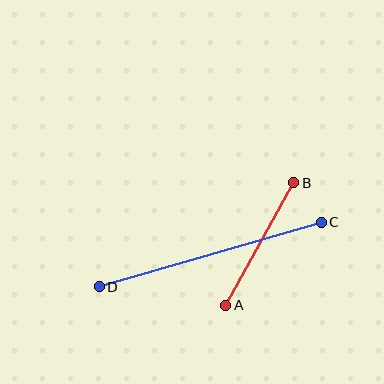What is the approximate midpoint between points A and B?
The midpoint is at approximately (260, 244) pixels.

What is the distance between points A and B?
The distance is approximately 140 pixels.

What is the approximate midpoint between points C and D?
The midpoint is at approximately (210, 254) pixels.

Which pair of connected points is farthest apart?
Points C and D are farthest apart.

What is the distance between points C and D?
The distance is approximately 231 pixels.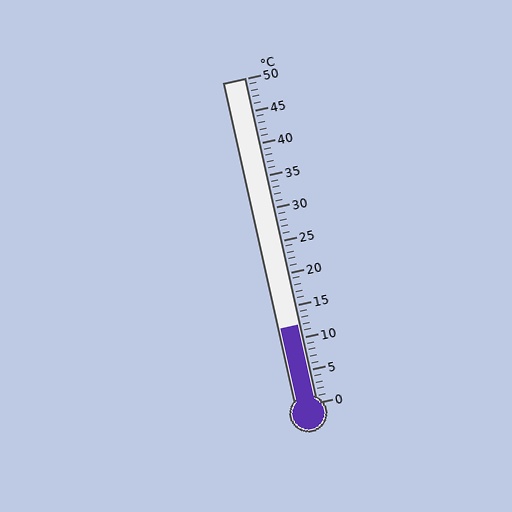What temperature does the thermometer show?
The thermometer shows approximately 12°C.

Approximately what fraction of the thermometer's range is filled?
The thermometer is filled to approximately 25% of its range.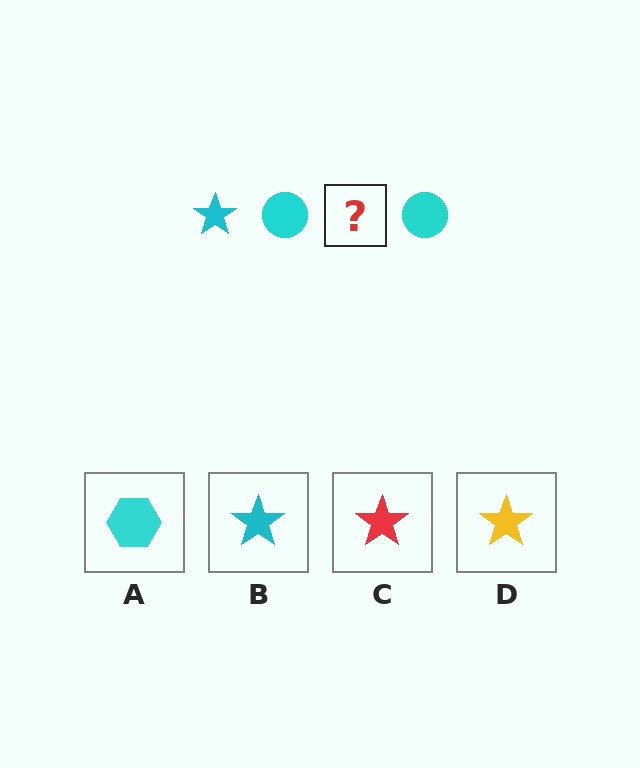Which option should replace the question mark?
Option B.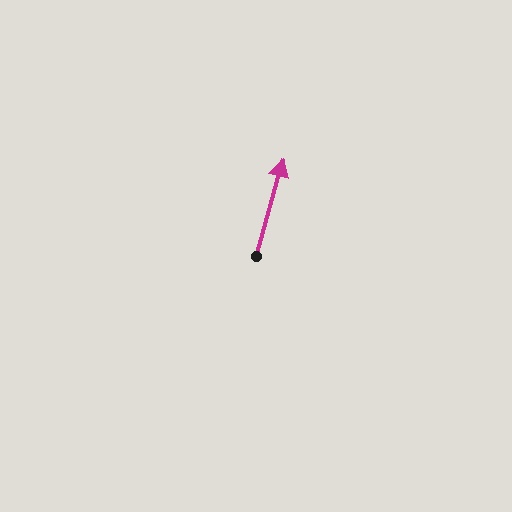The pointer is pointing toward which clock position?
Roughly 1 o'clock.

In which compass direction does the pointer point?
North.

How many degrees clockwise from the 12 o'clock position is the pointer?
Approximately 16 degrees.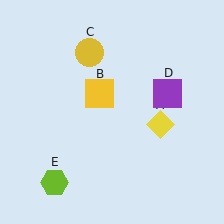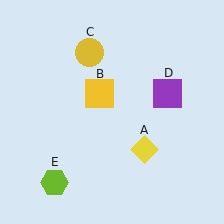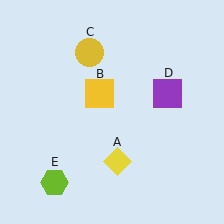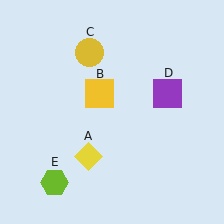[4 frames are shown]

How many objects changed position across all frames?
1 object changed position: yellow diamond (object A).